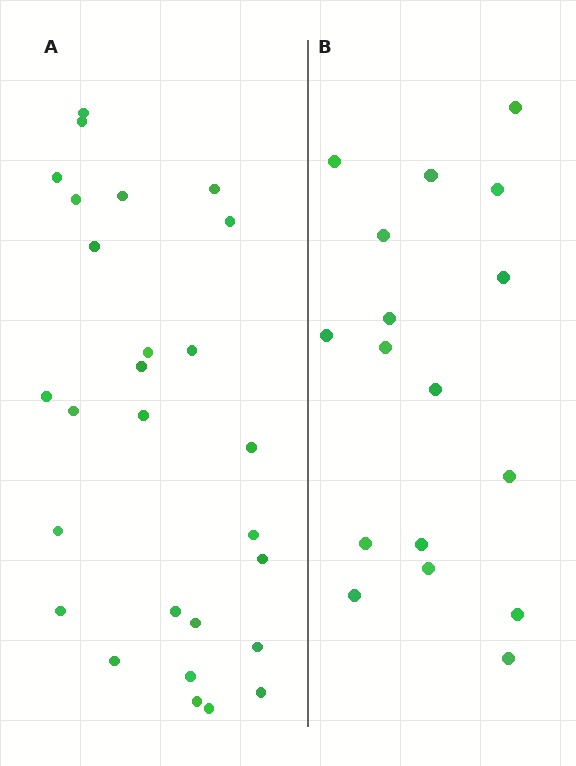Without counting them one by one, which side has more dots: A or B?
Region A (the left region) has more dots.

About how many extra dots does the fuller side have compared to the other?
Region A has roughly 10 or so more dots than region B.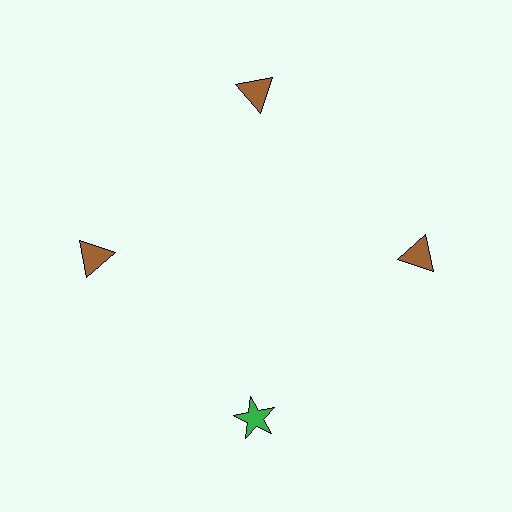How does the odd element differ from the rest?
It differs in both color (green instead of brown) and shape (star instead of triangle).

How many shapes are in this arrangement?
There are 4 shapes arranged in a ring pattern.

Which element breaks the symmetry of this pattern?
The green star at roughly the 6 o'clock position breaks the symmetry. All other shapes are brown triangles.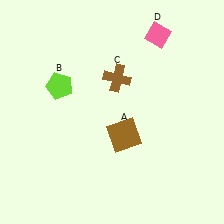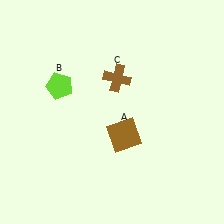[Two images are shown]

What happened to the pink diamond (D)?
The pink diamond (D) was removed in Image 2. It was in the top-right area of Image 1.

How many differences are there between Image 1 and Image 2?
There is 1 difference between the two images.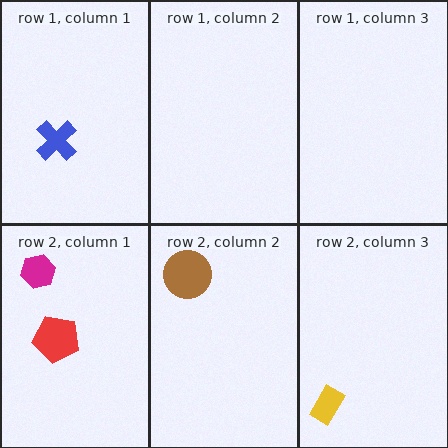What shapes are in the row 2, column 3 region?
The yellow rectangle.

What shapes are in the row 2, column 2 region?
The brown circle.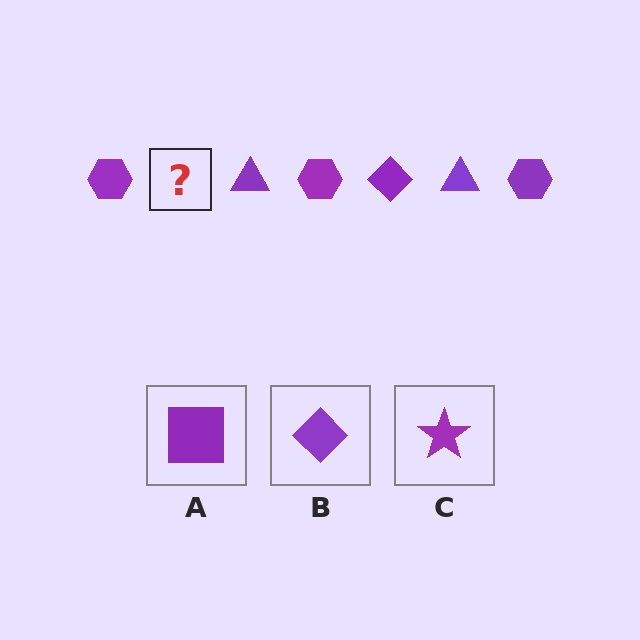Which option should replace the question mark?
Option B.